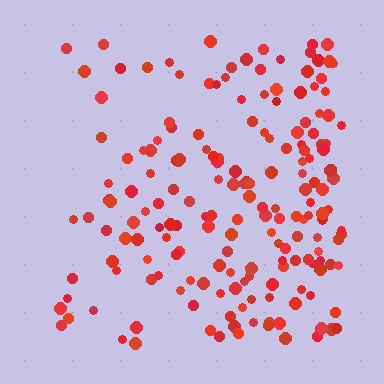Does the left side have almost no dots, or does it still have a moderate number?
Still a moderate number, just noticeably fewer than the right.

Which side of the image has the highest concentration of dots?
The right.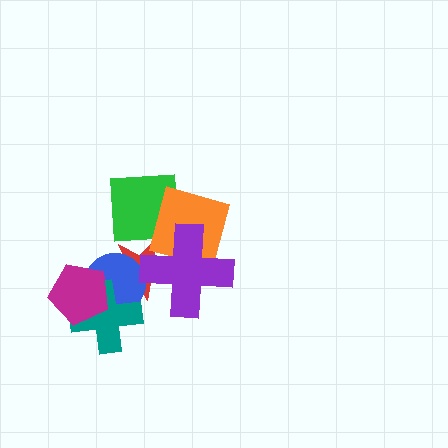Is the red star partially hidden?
Yes, it is partially covered by another shape.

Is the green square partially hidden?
Yes, it is partially covered by another shape.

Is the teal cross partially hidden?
Yes, it is partially covered by another shape.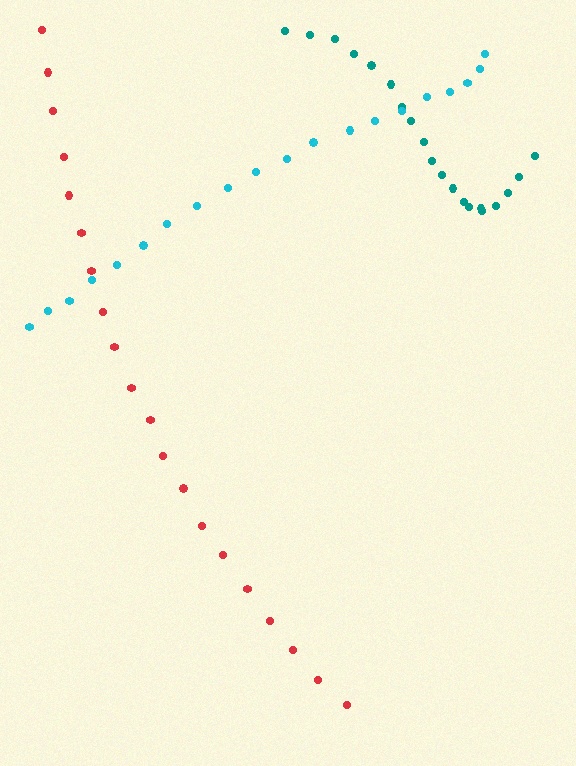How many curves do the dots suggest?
There are 3 distinct paths.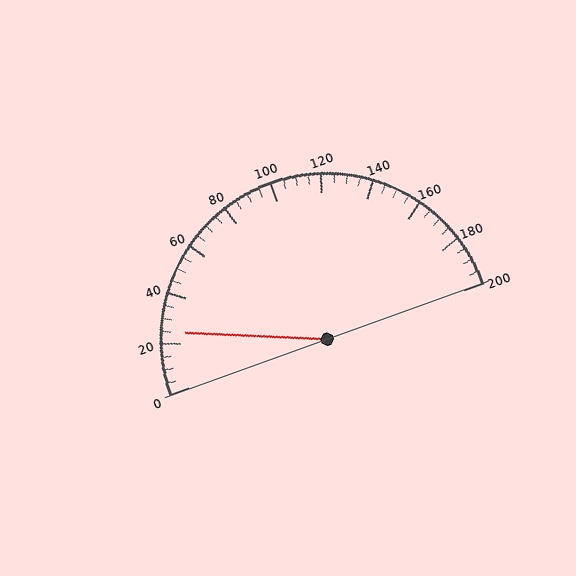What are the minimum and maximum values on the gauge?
The gauge ranges from 0 to 200.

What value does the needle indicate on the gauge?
The needle indicates approximately 25.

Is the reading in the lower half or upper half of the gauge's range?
The reading is in the lower half of the range (0 to 200).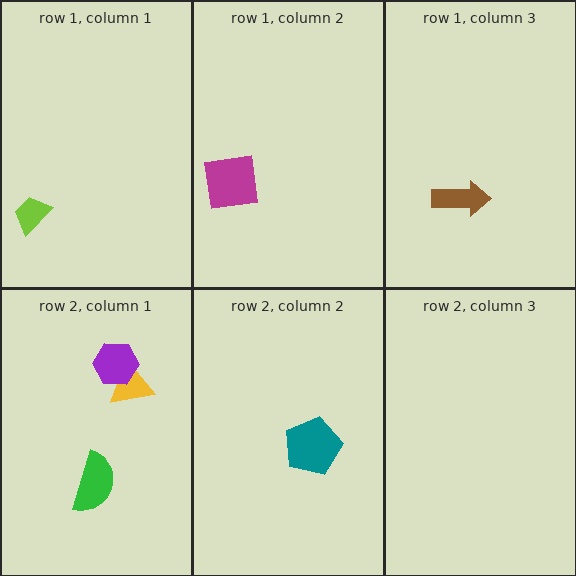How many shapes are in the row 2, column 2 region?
1.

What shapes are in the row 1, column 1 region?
The lime trapezoid.